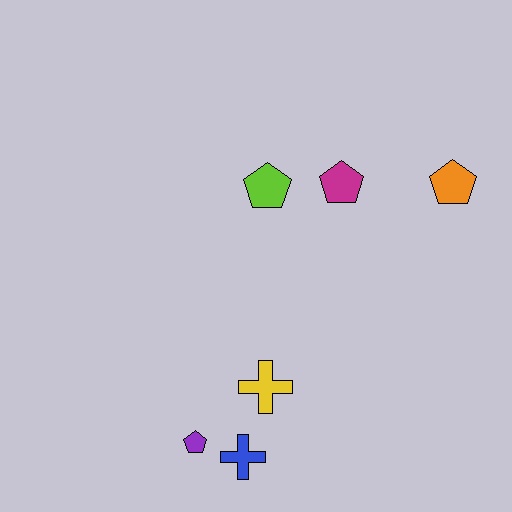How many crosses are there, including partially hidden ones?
There are 2 crosses.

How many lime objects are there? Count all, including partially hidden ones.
There is 1 lime object.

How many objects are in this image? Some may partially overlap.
There are 6 objects.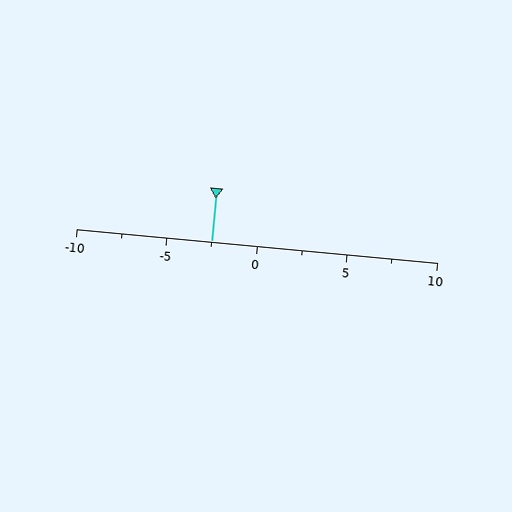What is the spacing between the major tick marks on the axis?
The major ticks are spaced 5 apart.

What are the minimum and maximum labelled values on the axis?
The axis runs from -10 to 10.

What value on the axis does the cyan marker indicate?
The marker indicates approximately -2.5.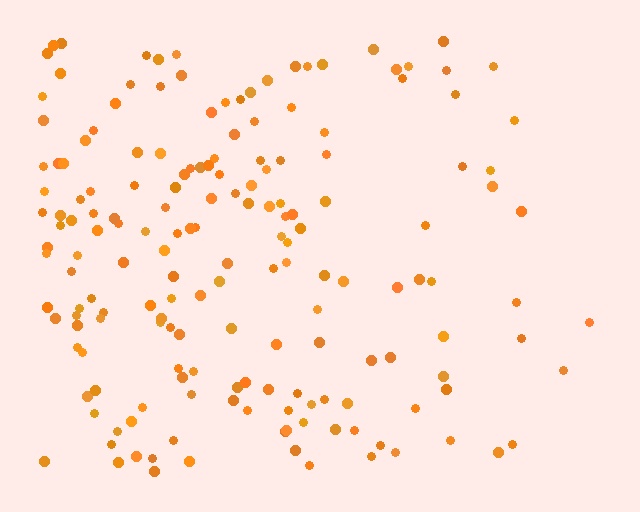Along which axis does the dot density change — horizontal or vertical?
Horizontal.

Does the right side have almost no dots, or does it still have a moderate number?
Still a moderate number, just noticeably fewer than the left.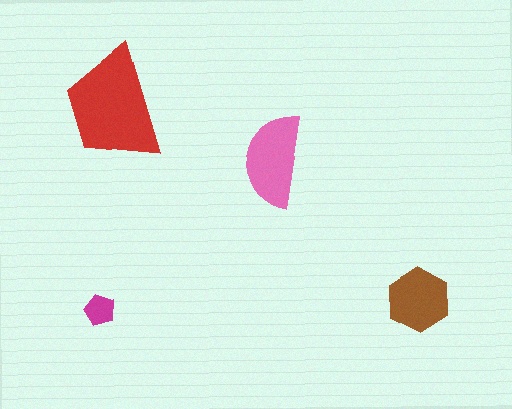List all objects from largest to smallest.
The red trapezoid, the pink semicircle, the brown hexagon, the magenta pentagon.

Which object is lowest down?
The magenta pentagon is bottommost.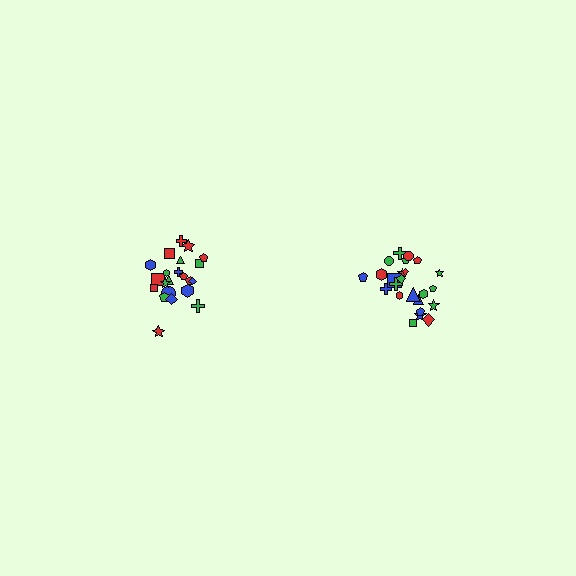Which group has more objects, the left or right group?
The right group.